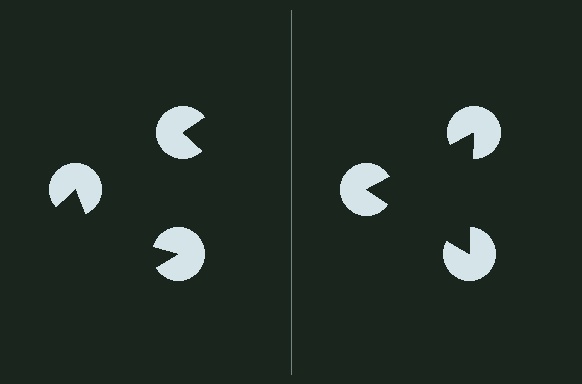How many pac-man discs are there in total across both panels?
6 — 3 on each side.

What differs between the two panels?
The pac-man discs are positioned identically on both sides; only the wedge orientations differ. On the right they align to a triangle; on the left they are misaligned.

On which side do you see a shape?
An illusory triangle appears on the right side. On the left side the wedge cuts are rotated, so no coherent shape forms.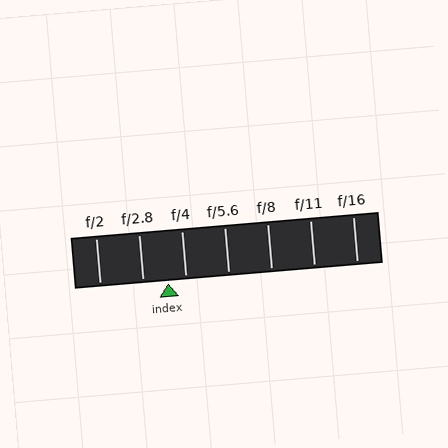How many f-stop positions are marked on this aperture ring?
There are 7 f-stop positions marked.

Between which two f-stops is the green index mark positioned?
The index mark is between f/2.8 and f/4.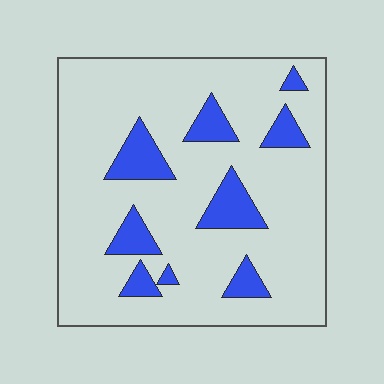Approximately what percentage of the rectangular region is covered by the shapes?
Approximately 15%.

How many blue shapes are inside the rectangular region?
9.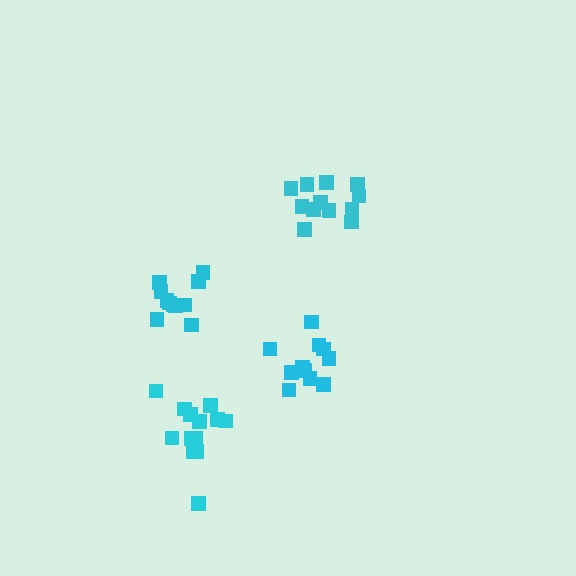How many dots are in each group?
Group 1: 12 dots, Group 2: 11 dots, Group 3: 13 dots, Group 4: 11 dots (47 total).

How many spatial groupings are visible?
There are 4 spatial groupings.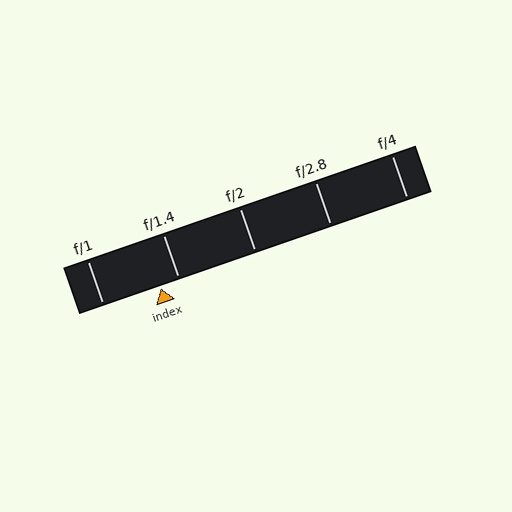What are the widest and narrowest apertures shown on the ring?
The widest aperture shown is f/1 and the narrowest is f/4.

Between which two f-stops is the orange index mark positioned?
The index mark is between f/1 and f/1.4.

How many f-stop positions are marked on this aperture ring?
There are 5 f-stop positions marked.